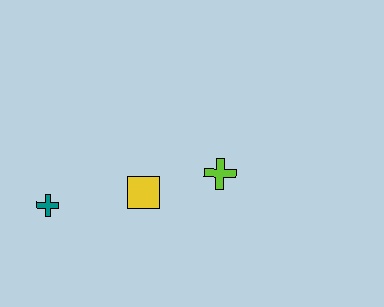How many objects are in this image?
There are 3 objects.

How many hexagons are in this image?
There are no hexagons.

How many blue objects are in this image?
There are no blue objects.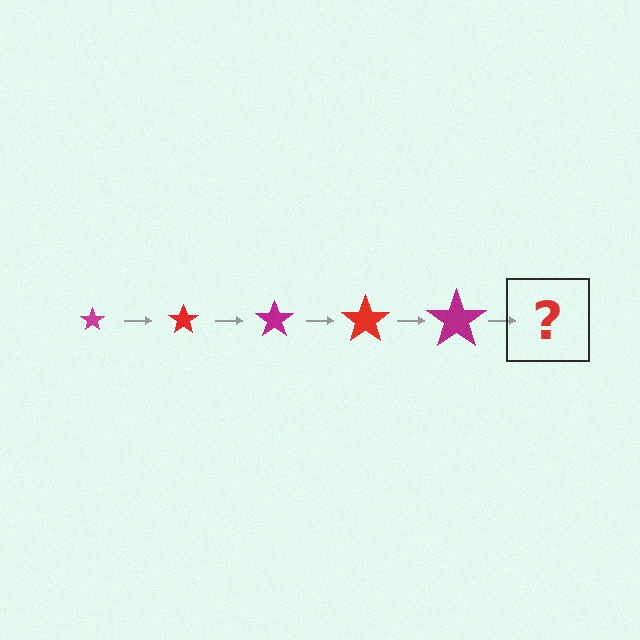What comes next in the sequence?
The next element should be a red star, larger than the previous one.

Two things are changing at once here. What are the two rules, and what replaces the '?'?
The two rules are that the star grows larger each step and the color cycles through magenta and red. The '?' should be a red star, larger than the previous one.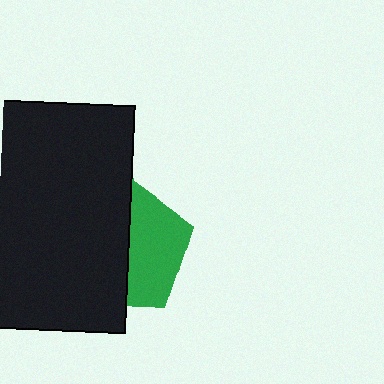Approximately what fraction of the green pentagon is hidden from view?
Roughly 55% of the green pentagon is hidden behind the black rectangle.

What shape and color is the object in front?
The object in front is a black rectangle.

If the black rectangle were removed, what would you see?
You would see the complete green pentagon.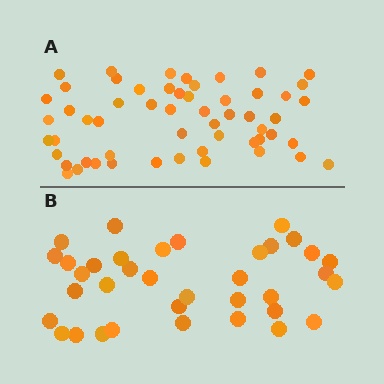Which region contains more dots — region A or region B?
Region A (the top region) has more dots.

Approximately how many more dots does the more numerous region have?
Region A has approximately 20 more dots than region B.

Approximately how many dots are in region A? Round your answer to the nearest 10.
About 60 dots. (The exact count is 56, which rounds to 60.)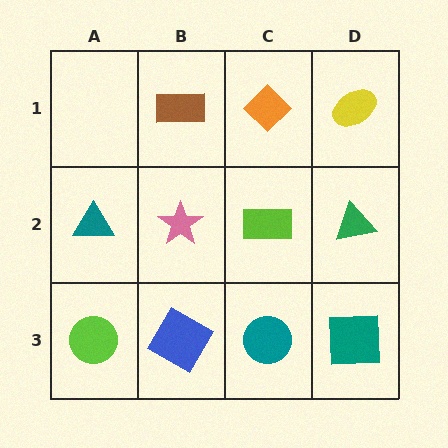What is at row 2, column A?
A teal triangle.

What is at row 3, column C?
A teal circle.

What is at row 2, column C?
A lime rectangle.